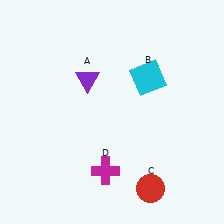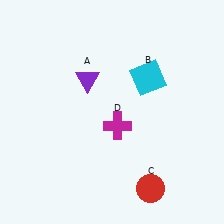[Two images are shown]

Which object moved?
The magenta cross (D) moved up.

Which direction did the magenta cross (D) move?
The magenta cross (D) moved up.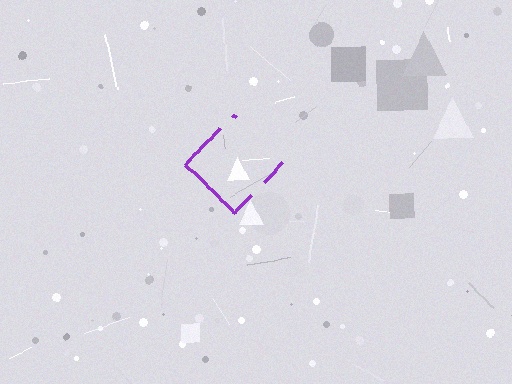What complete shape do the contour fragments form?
The contour fragments form a diamond.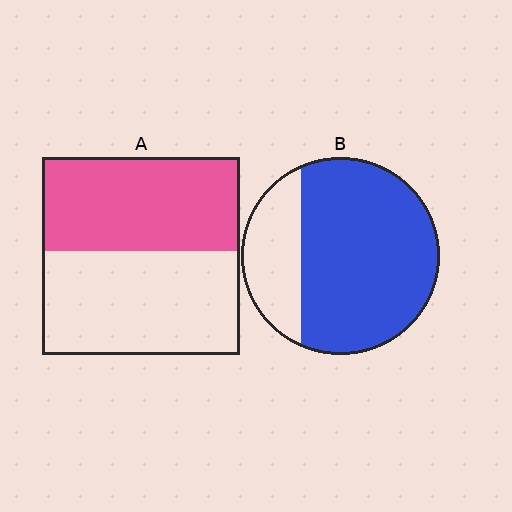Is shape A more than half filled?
Roughly half.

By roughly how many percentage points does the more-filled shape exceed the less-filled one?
By roughly 25 percentage points (B over A).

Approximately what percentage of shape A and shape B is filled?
A is approximately 45% and B is approximately 75%.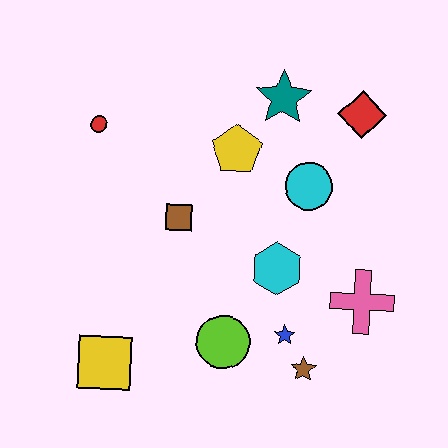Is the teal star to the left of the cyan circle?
Yes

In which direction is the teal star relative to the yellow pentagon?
The teal star is above the yellow pentagon.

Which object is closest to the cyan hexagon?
The blue star is closest to the cyan hexagon.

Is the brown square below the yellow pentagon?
Yes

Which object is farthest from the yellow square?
The red diamond is farthest from the yellow square.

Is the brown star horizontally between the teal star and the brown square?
No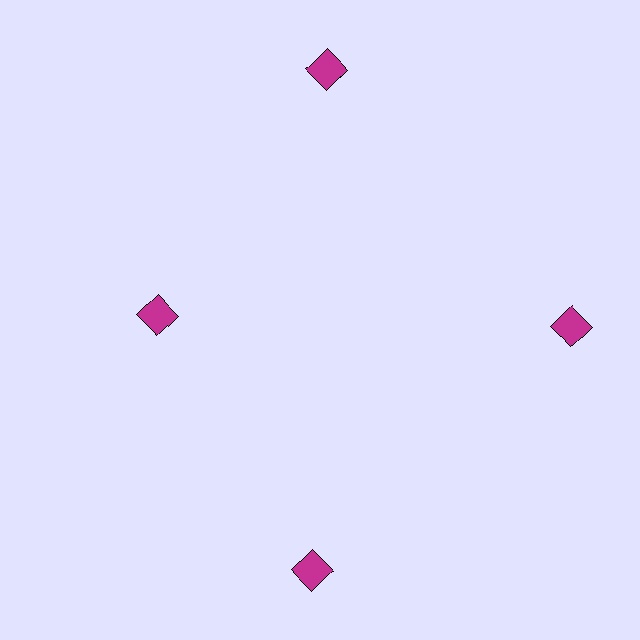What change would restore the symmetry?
The symmetry would be restored by moving it outward, back onto the ring so that all 4 squares sit at equal angles and equal distance from the center.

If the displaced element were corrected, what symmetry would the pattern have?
It would have 4-fold rotational symmetry — the pattern would map onto itself every 90 degrees.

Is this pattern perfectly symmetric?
No. The 4 magenta squares are arranged in a ring, but one element near the 9 o'clock position is pulled inward toward the center, breaking the 4-fold rotational symmetry.